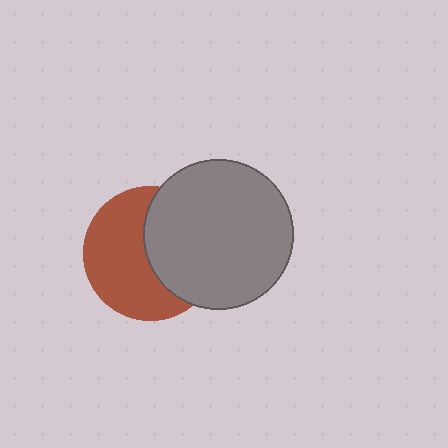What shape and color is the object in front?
The object in front is a gray circle.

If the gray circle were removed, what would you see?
You would see the complete brown circle.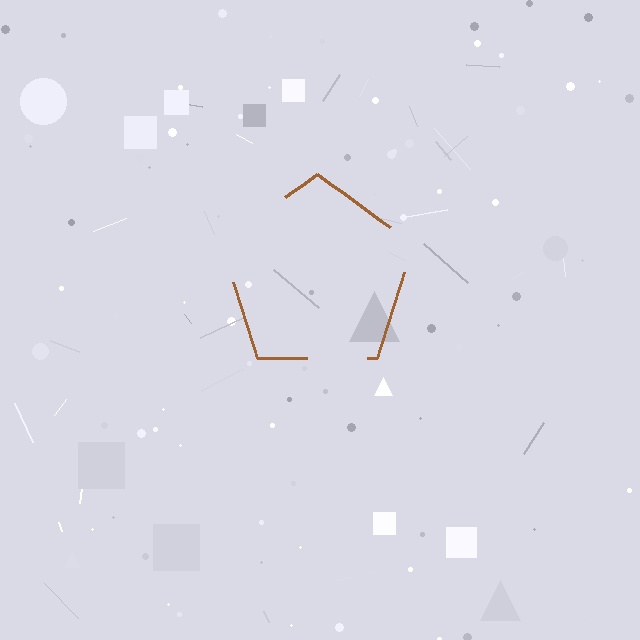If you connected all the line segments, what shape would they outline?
They would outline a pentagon.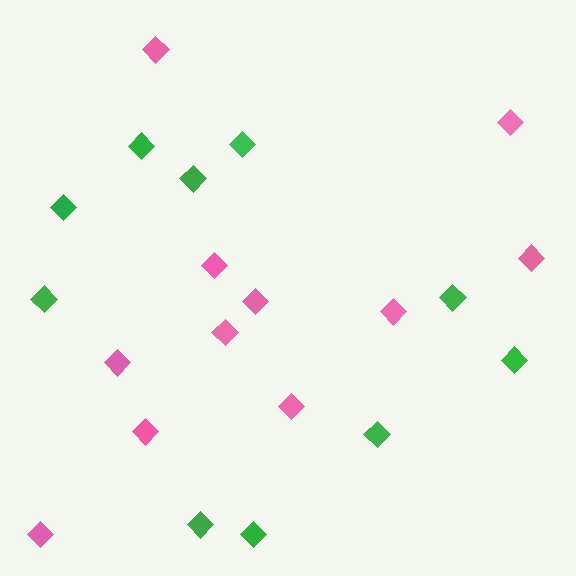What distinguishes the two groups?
There are 2 groups: one group of pink diamonds (11) and one group of green diamonds (10).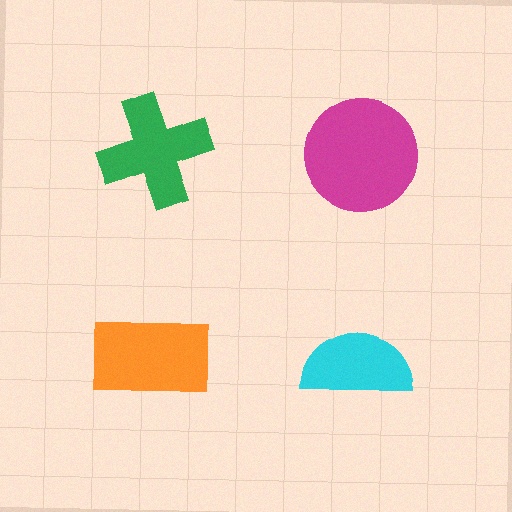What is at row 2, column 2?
A cyan semicircle.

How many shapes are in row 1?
2 shapes.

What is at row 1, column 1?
A green cross.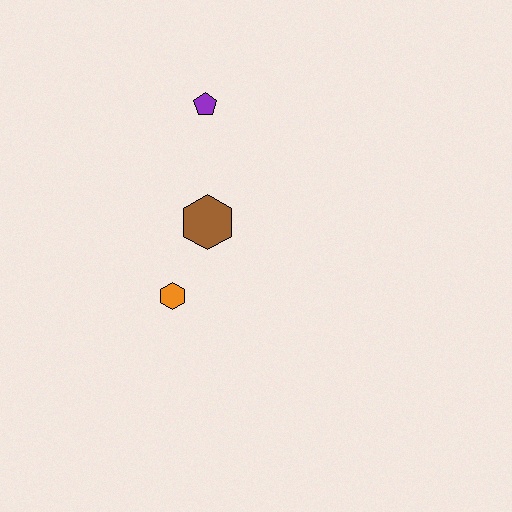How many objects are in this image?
There are 3 objects.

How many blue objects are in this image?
There are no blue objects.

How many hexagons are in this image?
There are 2 hexagons.